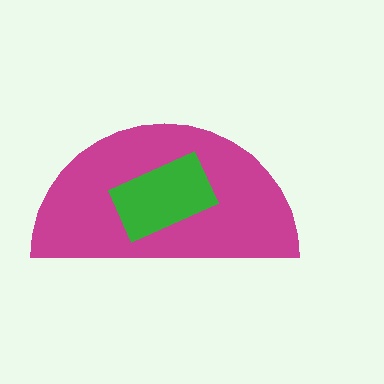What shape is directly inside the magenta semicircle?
The green rectangle.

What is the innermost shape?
The green rectangle.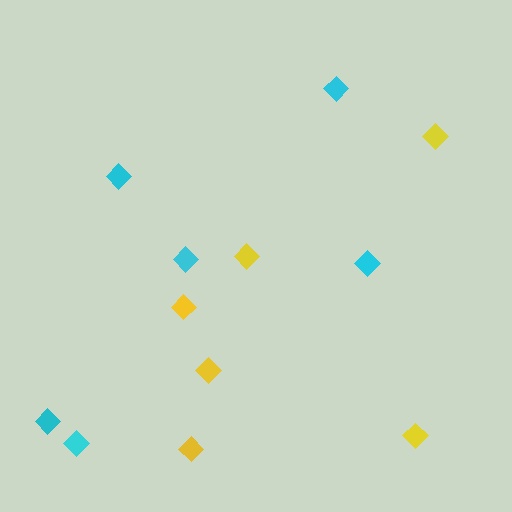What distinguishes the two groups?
There are 2 groups: one group of cyan diamonds (6) and one group of yellow diamonds (6).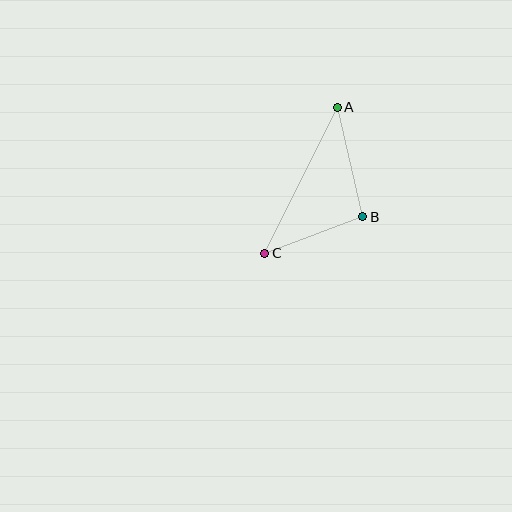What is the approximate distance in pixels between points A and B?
The distance between A and B is approximately 112 pixels.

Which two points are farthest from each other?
Points A and C are farthest from each other.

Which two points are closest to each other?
Points B and C are closest to each other.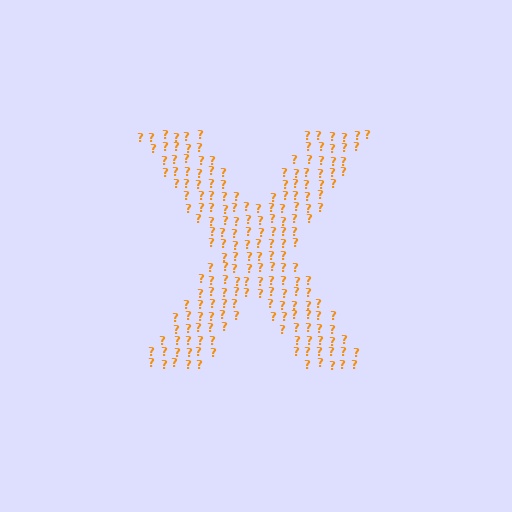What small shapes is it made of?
It is made of small question marks.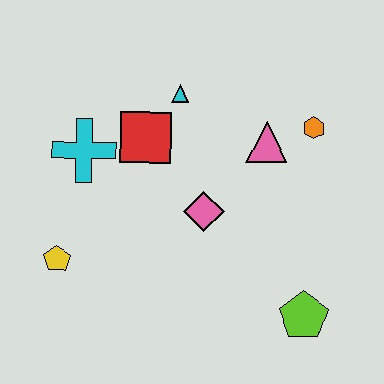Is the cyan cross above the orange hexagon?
No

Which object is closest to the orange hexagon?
The pink triangle is closest to the orange hexagon.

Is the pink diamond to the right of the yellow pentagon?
Yes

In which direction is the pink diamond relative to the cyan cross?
The pink diamond is to the right of the cyan cross.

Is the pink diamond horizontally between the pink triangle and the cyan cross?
Yes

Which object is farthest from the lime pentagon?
The cyan cross is farthest from the lime pentagon.